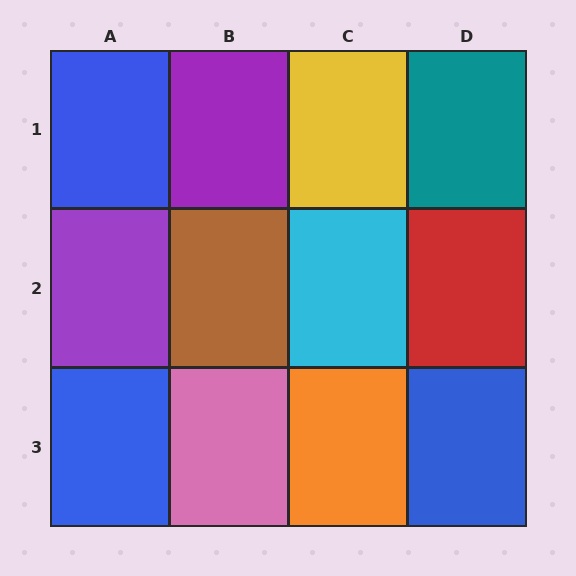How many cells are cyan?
1 cell is cyan.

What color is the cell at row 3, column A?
Blue.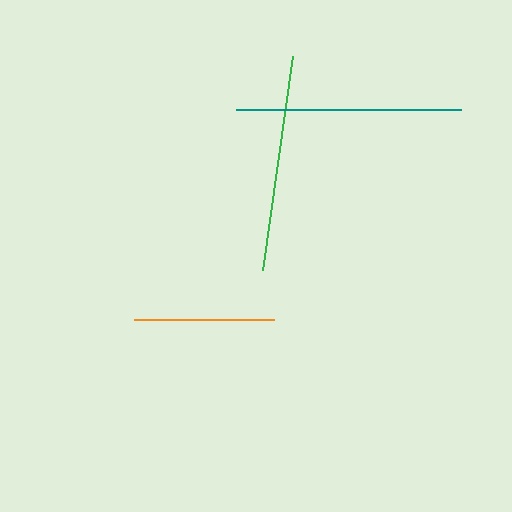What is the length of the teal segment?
The teal segment is approximately 226 pixels long.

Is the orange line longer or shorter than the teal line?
The teal line is longer than the orange line.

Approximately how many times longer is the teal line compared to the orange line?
The teal line is approximately 1.6 times the length of the orange line.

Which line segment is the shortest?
The orange line is the shortest at approximately 139 pixels.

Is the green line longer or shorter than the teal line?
The teal line is longer than the green line.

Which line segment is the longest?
The teal line is the longest at approximately 226 pixels.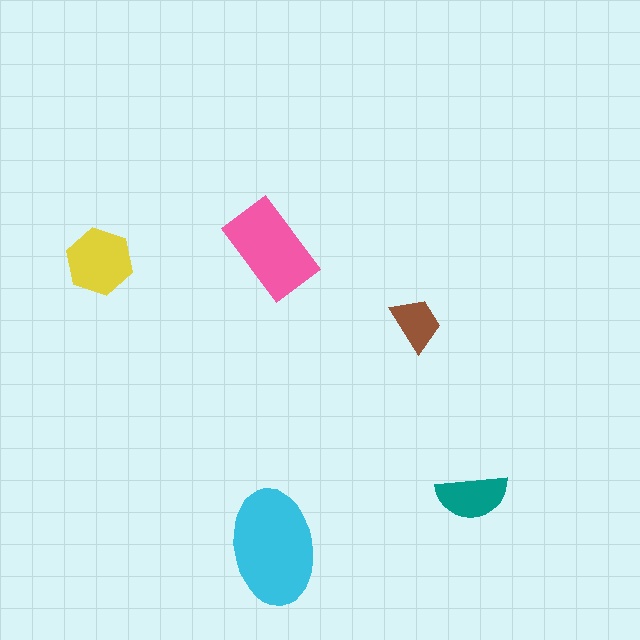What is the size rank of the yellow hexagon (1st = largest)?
3rd.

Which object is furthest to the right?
The teal semicircle is rightmost.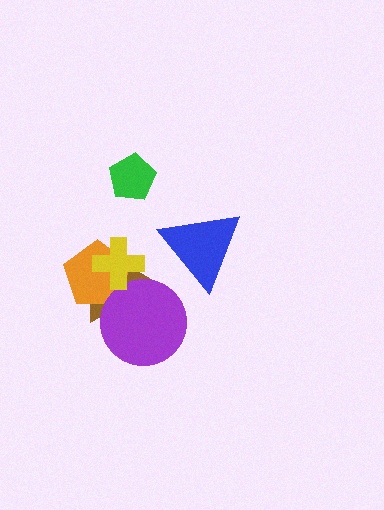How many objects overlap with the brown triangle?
3 objects overlap with the brown triangle.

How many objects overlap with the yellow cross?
2 objects overlap with the yellow cross.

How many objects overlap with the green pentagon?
0 objects overlap with the green pentagon.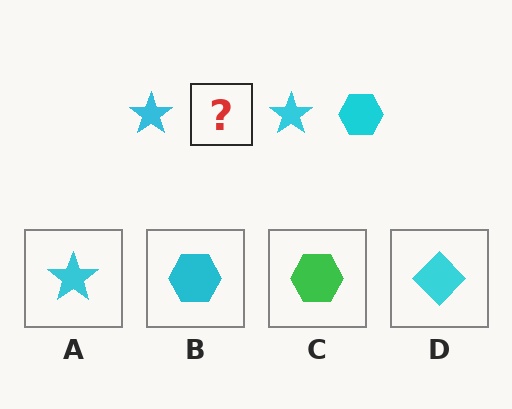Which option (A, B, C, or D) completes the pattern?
B.